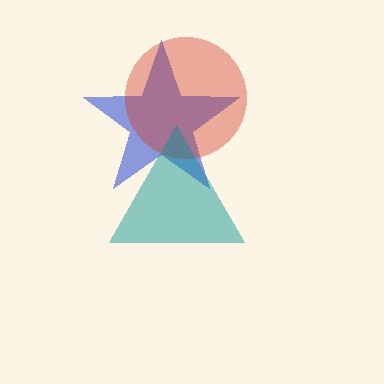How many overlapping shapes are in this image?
There are 3 overlapping shapes in the image.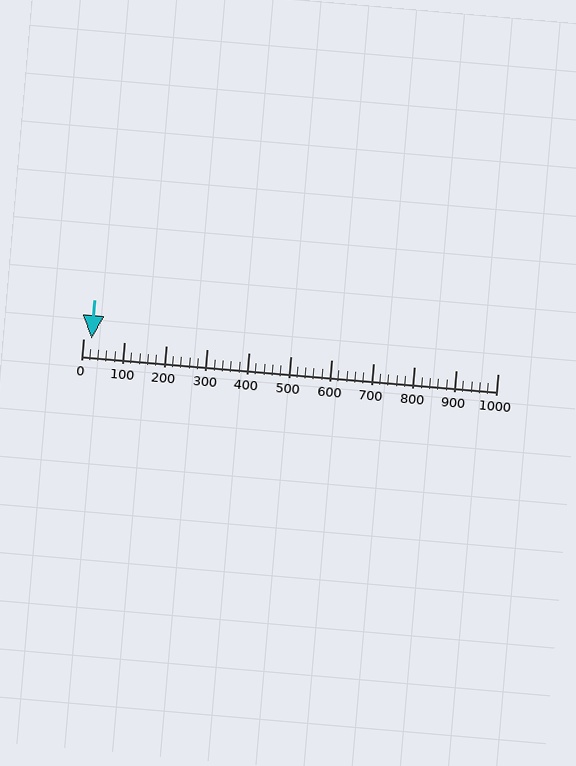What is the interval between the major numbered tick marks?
The major tick marks are spaced 100 units apart.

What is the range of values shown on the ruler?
The ruler shows values from 0 to 1000.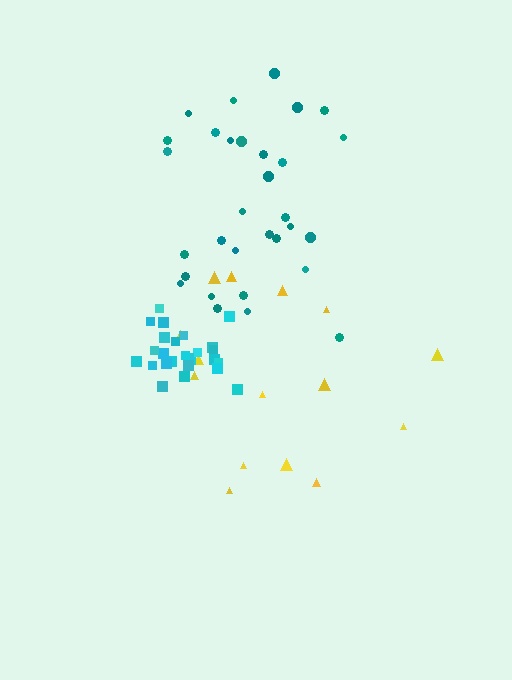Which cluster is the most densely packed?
Cyan.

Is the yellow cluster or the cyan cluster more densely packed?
Cyan.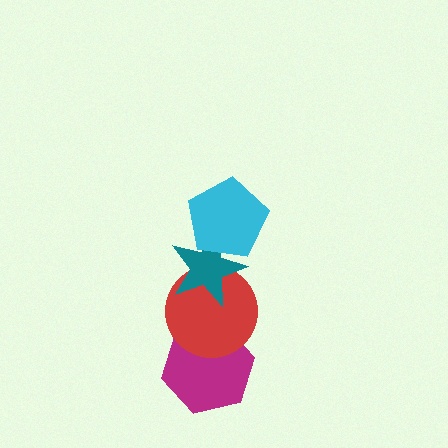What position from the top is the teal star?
The teal star is 2nd from the top.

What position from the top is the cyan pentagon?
The cyan pentagon is 1st from the top.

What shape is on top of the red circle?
The teal star is on top of the red circle.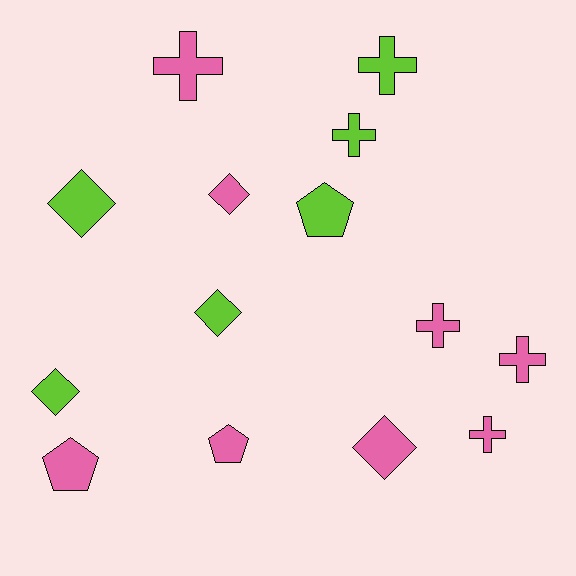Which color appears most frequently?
Pink, with 8 objects.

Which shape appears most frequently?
Cross, with 6 objects.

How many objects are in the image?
There are 14 objects.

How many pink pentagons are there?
There are 2 pink pentagons.